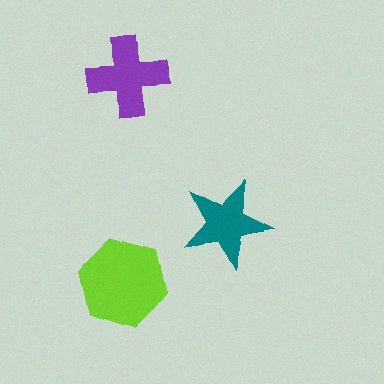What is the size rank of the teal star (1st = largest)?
3rd.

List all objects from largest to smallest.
The lime hexagon, the purple cross, the teal star.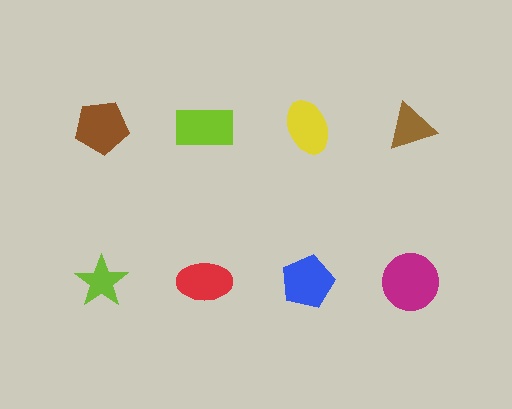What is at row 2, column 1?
A lime star.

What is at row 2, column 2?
A red ellipse.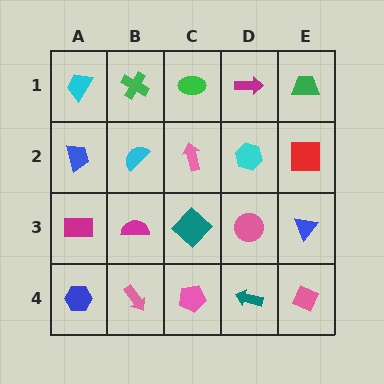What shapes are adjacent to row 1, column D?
A cyan hexagon (row 2, column D), a green ellipse (row 1, column C), a green trapezoid (row 1, column E).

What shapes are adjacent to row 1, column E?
A red square (row 2, column E), a magenta arrow (row 1, column D).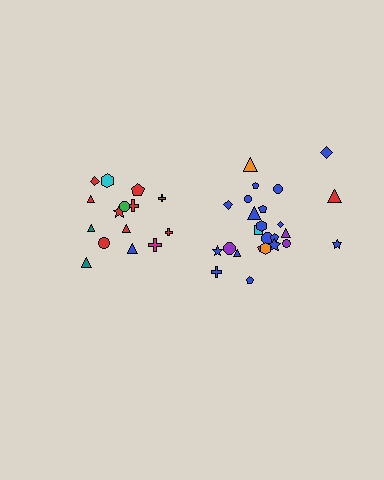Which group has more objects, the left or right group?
The right group.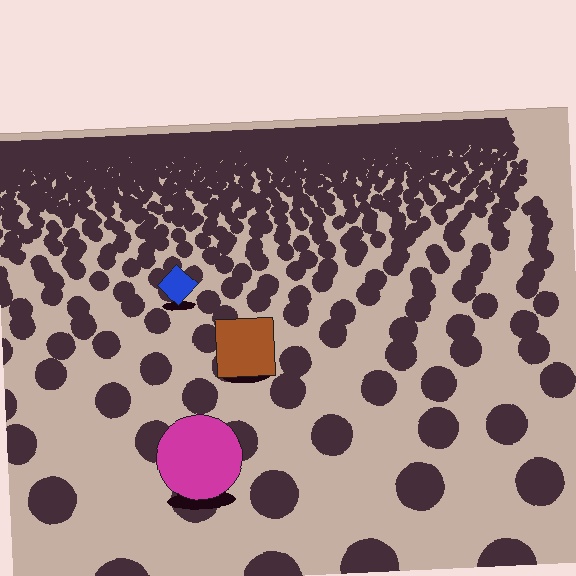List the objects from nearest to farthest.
From nearest to farthest: the magenta circle, the brown square, the blue diamond.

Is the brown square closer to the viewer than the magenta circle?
No. The magenta circle is closer — you can tell from the texture gradient: the ground texture is coarser near it.